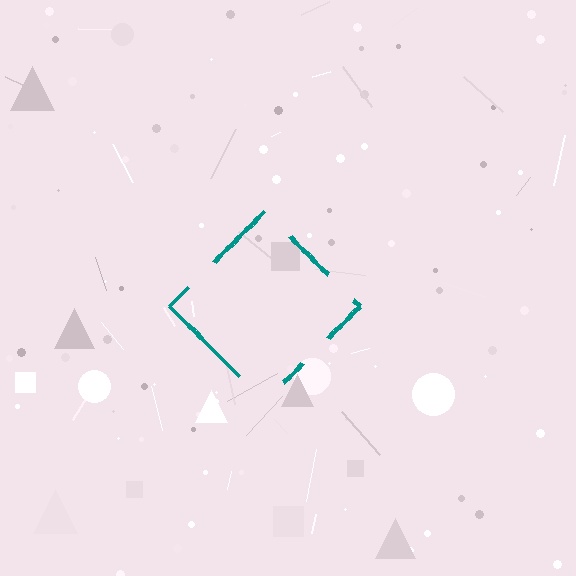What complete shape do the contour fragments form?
The contour fragments form a diamond.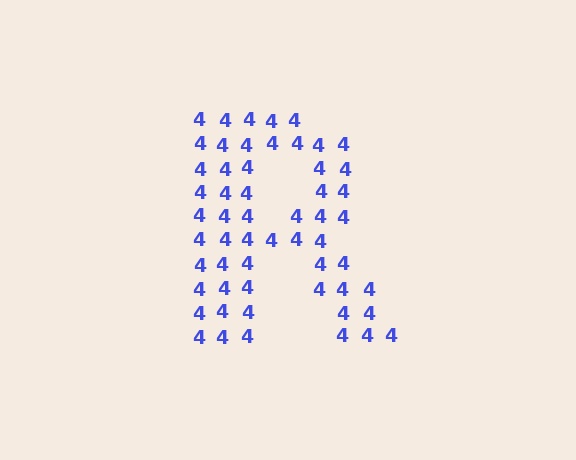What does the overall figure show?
The overall figure shows the letter R.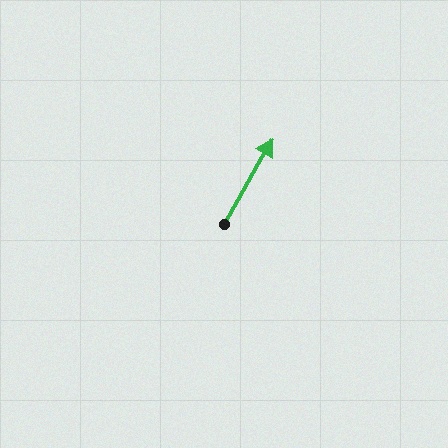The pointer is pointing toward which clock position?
Roughly 1 o'clock.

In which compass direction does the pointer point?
Northeast.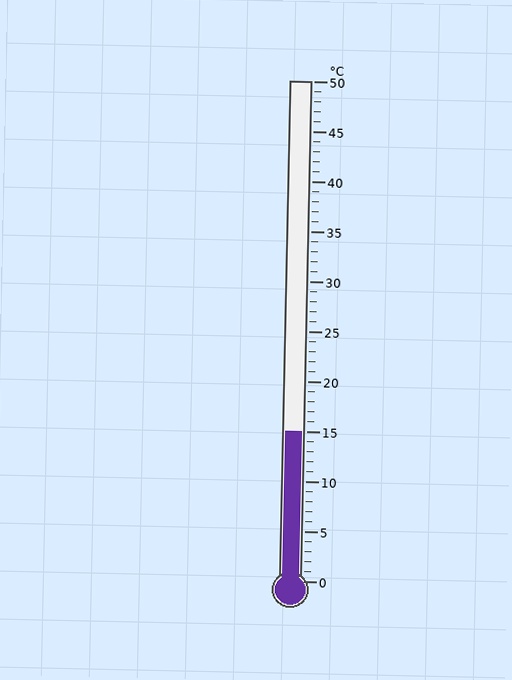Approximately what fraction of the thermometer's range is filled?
The thermometer is filled to approximately 30% of its range.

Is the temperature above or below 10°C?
The temperature is above 10°C.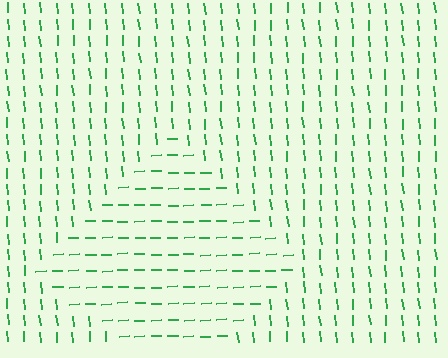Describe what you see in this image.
The image is filled with small green line segments. A diamond region in the image has lines oriented differently from the surrounding lines, creating a visible texture boundary.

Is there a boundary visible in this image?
Yes, there is a texture boundary formed by a change in line orientation.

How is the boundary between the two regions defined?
The boundary is defined purely by a change in line orientation (approximately 87 degrees difference). All lines are the same color and thickness.